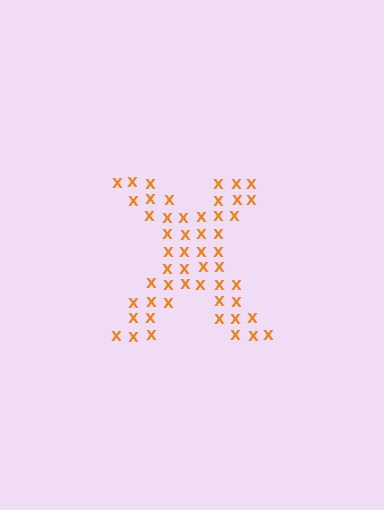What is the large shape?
The large shape is the letter X.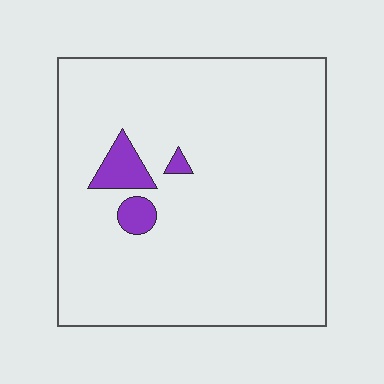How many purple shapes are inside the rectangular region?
3.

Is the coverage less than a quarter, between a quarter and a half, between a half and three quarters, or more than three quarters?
Less than a quarter.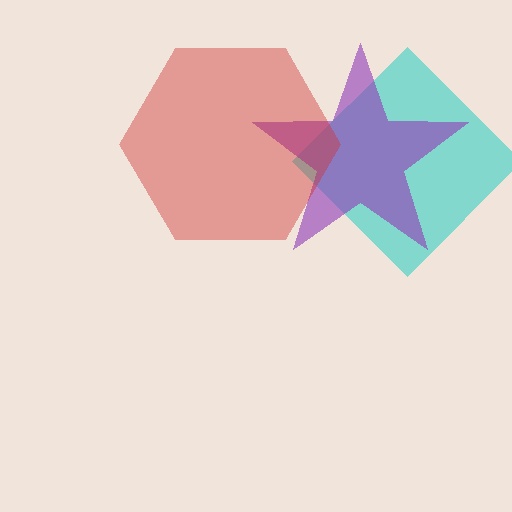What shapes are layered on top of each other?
The layered shapes are: a cyan diamond, a purple star, a red hexagon.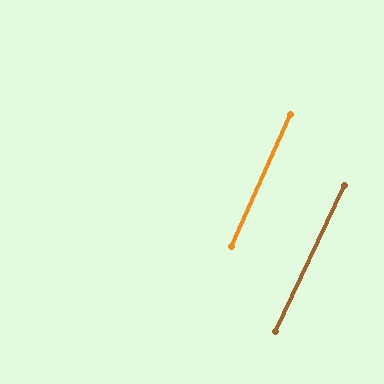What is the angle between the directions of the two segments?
Approximately 1 degree.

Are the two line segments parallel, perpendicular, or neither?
Parallel — their directions differ by only 1.0°.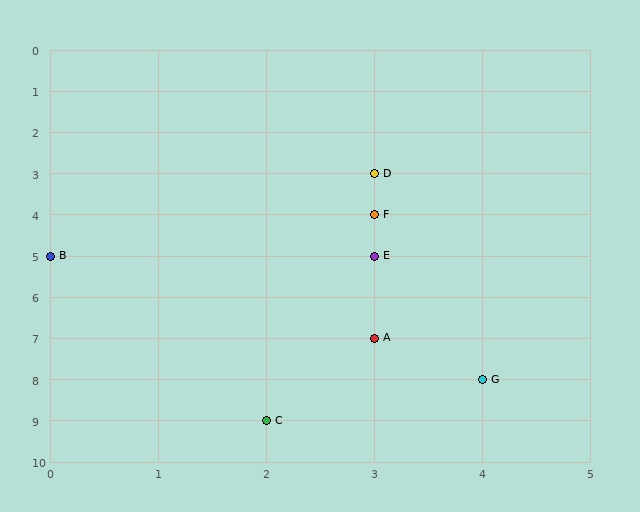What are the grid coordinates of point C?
Point C is at grid coordinates (2, 9).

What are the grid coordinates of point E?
Point E is at grid coordinates (3, 5).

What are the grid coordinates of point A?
Point A is at grid coordinates (3, 7).